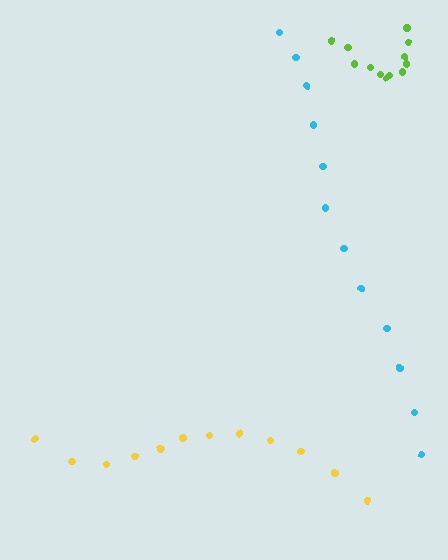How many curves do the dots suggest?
There are 3 distinct paths.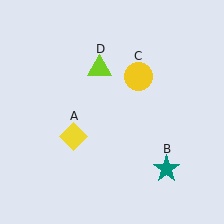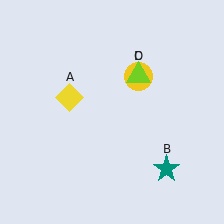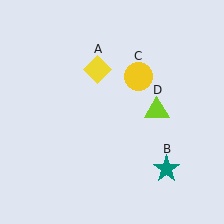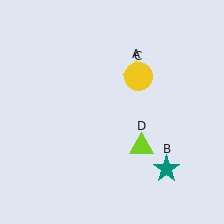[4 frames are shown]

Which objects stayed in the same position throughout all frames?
Teal star (object B) and yellow circle (object C) remained stationary.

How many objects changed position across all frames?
2 objects changed position: yellow diamond (object A), lime triangle (object D).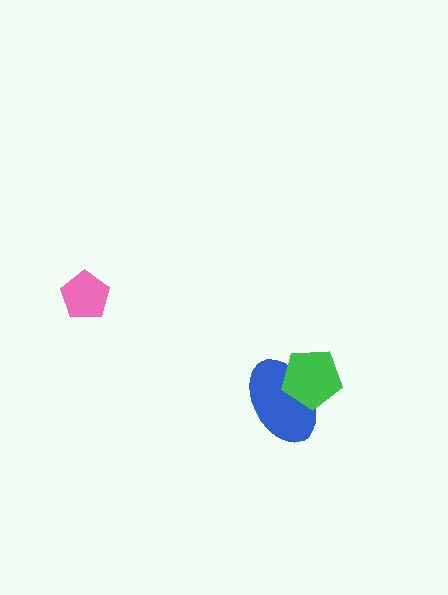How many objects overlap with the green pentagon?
1 object overlaps with the green pentagon.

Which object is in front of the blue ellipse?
The green pentagon is in front of the blue ellipse.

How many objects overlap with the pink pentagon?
0 objects overlap with the pink pentagon.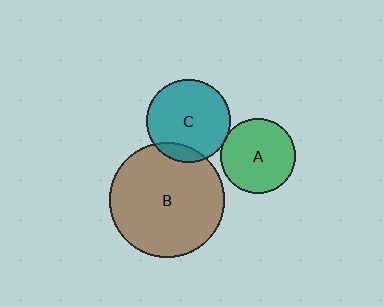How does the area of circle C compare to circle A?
Approximately 1.2 times.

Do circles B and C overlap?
Yes.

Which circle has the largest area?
Circle B (brown).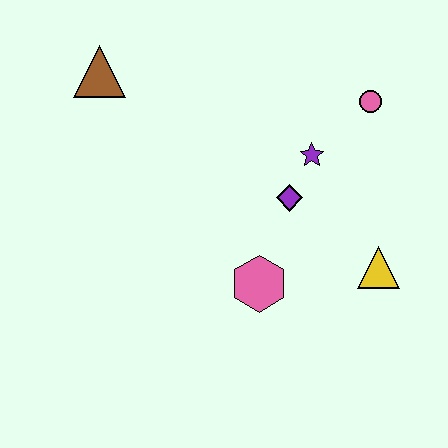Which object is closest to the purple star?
The purple diamond is closest to the purple star.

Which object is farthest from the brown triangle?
The yellow triangle is farthest from the brown triangle.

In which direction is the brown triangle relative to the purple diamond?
The brown triangle is to the left of the purple diamond.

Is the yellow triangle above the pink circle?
No